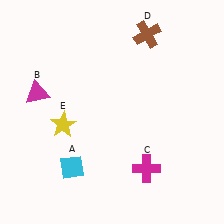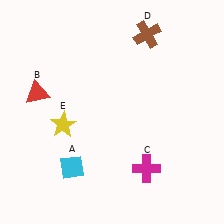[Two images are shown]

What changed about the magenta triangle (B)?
In Image 1, B is magenta. In Image 2, it changed to red.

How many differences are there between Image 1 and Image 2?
There is 1 difference between the two images.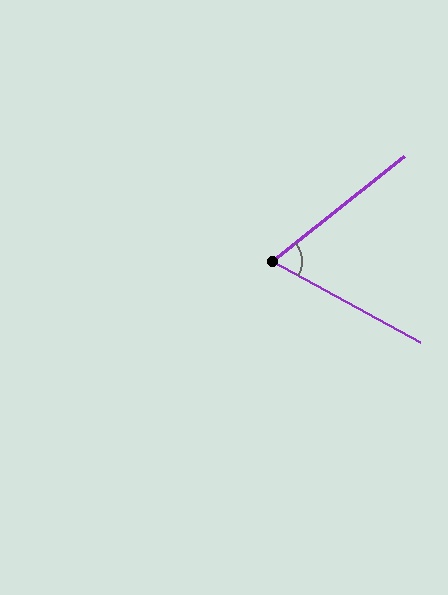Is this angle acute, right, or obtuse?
It is acute.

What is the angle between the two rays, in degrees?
Approximately 67 degrees.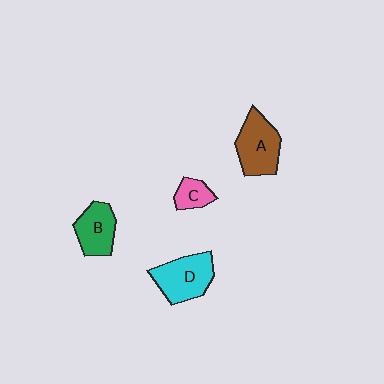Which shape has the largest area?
Shape D (cyan).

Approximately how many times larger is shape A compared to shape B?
Approximately 1.3 times.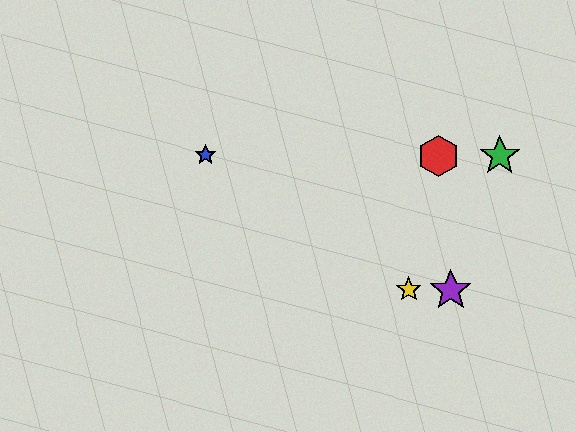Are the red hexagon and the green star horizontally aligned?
Yes, both are at y≈156.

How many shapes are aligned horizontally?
3 shapes (the red hexagon, the blue star, the green star) are aligned horizontally.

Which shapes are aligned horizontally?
The red hexagon, the blue star, the green star are aligned horizontally.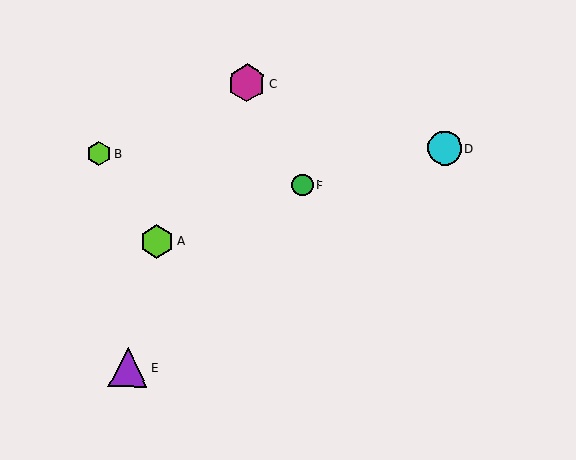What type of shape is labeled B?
Shape B is a lime hexagon.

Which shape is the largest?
The purple triangle (labeled E) is the largest.